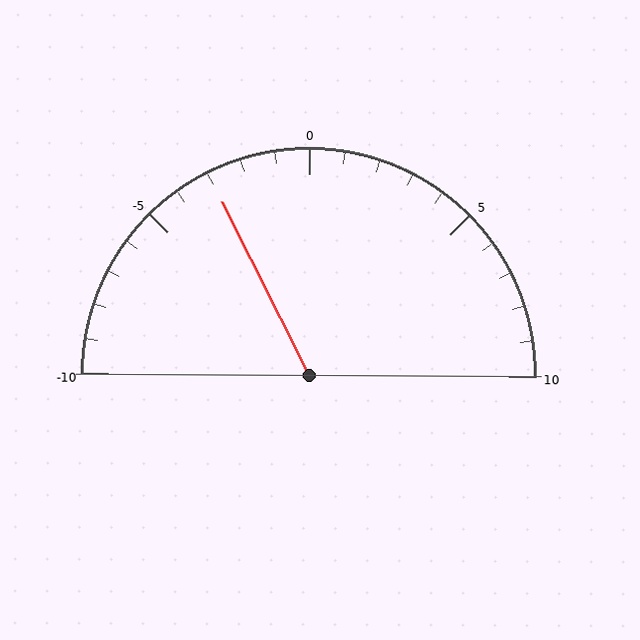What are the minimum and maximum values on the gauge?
The gauge ranges from -10 to 10.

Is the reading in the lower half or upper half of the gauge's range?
The reading is in the lower half of the range (-10 to 10).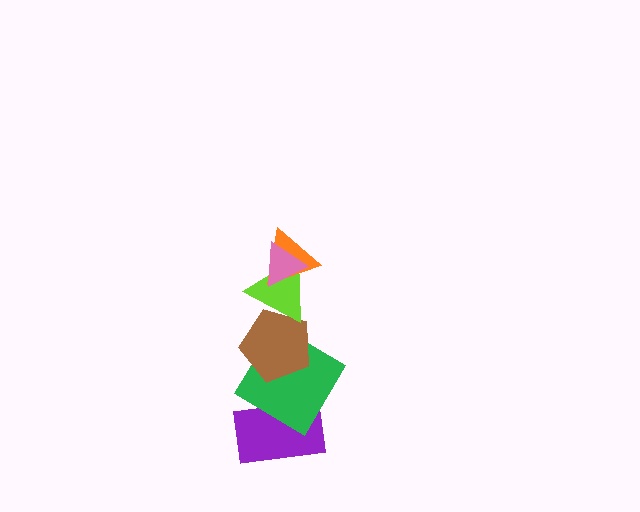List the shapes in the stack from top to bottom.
From top to bottom: the pink triangle, the orange triangle, the lime triangle, the brown pentagon, the green diamond, the purple rectangle.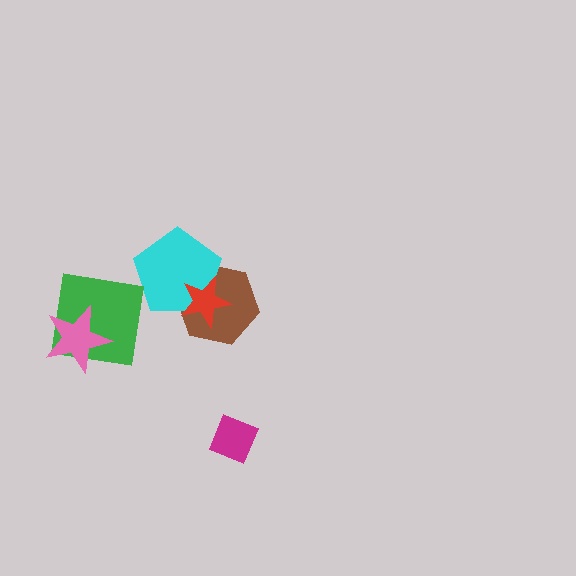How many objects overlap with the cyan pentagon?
2 objects overlap with the cyan pentagon.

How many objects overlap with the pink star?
1 object overlaps with the pink star.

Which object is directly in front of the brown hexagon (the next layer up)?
The cyan pentagon is directly in front of the brown hexagon.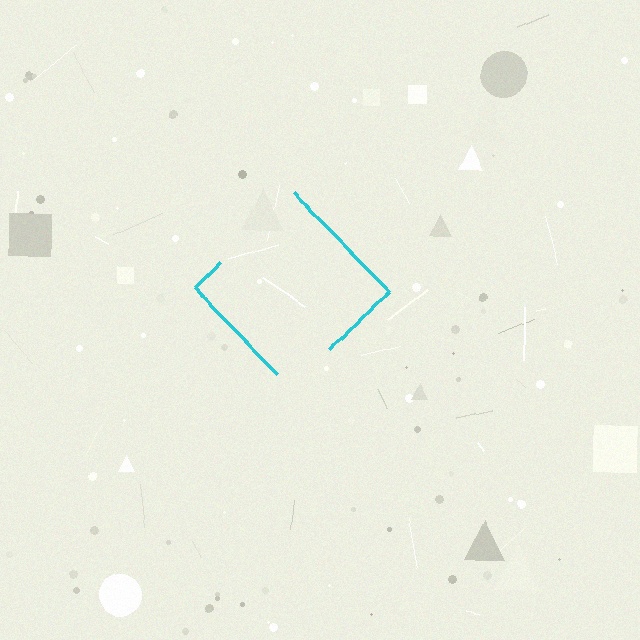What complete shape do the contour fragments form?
The contour fragments form a diamond.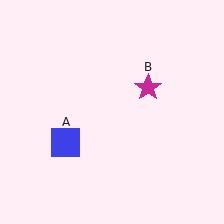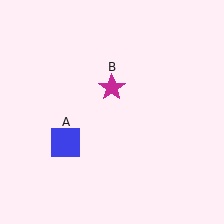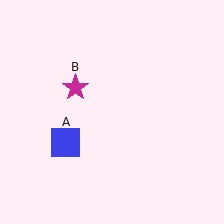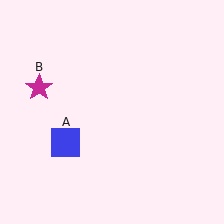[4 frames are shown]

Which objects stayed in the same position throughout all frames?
Blue square (object A) remained stationary.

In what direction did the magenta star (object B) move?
The magenta star (object B) moved left.